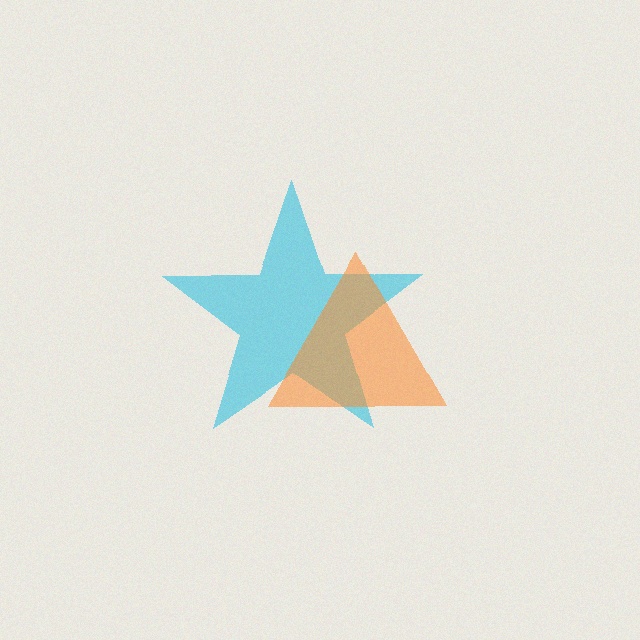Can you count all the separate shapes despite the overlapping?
Yes, there are 2 separate shapes.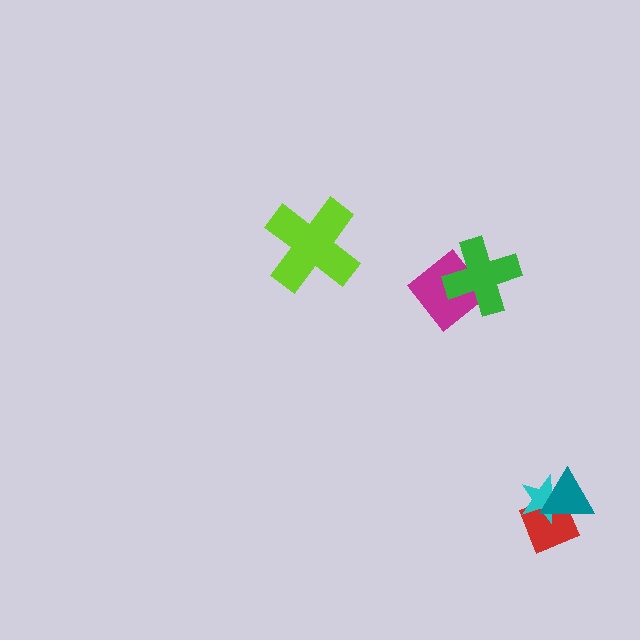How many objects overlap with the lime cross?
0 objects overlap with the lime cross.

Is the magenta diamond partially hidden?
Yes, it is partially covered by another shape.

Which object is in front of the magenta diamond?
The green cross is in front of the magenta diamond.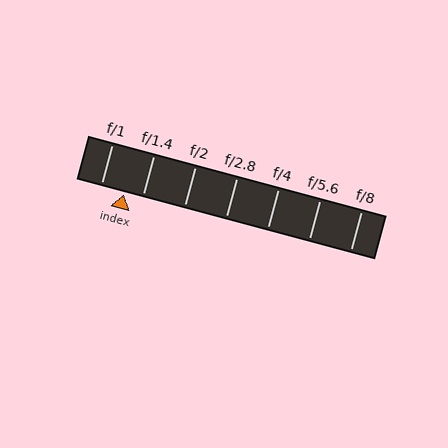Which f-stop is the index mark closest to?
The index mark is closest to f/1.4.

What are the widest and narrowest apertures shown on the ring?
The widest aperture shown is f/1 and the narrowest is f/8.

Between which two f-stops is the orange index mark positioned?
The index mark is between f/1 and f/1.4.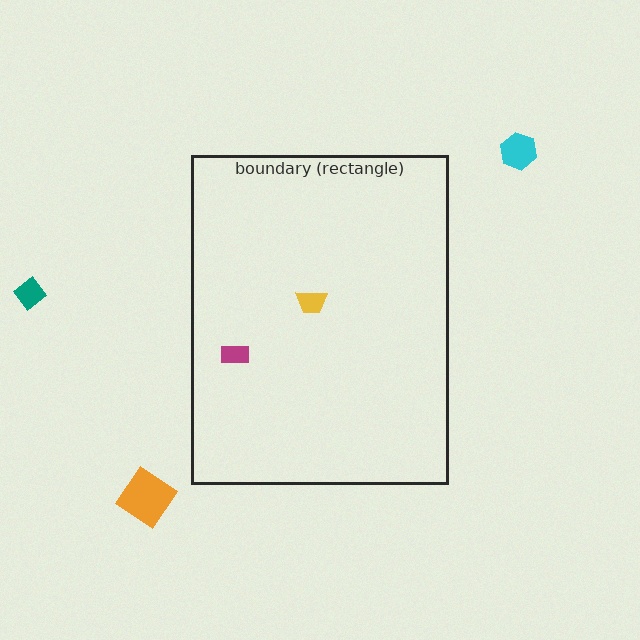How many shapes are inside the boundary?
2 inside, 3 outside.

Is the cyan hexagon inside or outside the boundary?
Outside.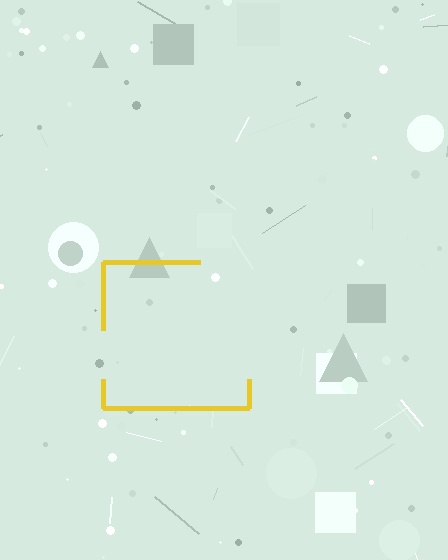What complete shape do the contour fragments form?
The contour fragments form a square.